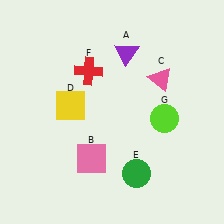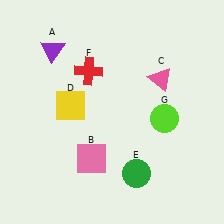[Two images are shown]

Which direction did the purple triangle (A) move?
The purple triangle (A) moved left.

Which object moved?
The purple triangle (A) moved left.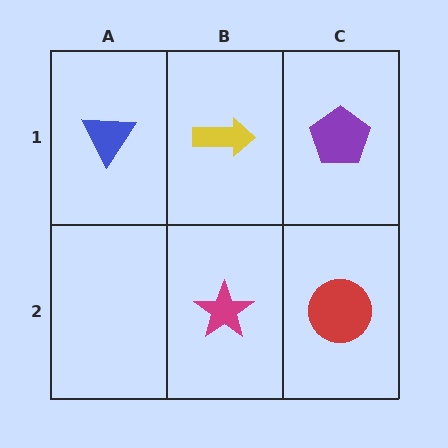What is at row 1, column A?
A blue triangle.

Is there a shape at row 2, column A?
No, that cell is empty.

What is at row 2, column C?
A red circle.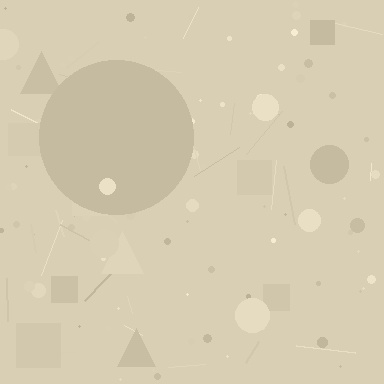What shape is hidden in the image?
A circle is hidden in the image.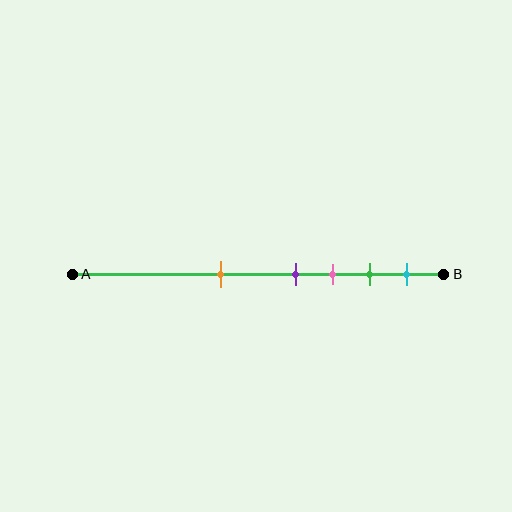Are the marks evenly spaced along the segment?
No, the marks are not evenly spaced.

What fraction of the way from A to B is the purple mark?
The purple mark is approximately 60% (0.6) of the way from A to B.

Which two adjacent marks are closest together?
The purple and pink marks are the closest adjacent pair.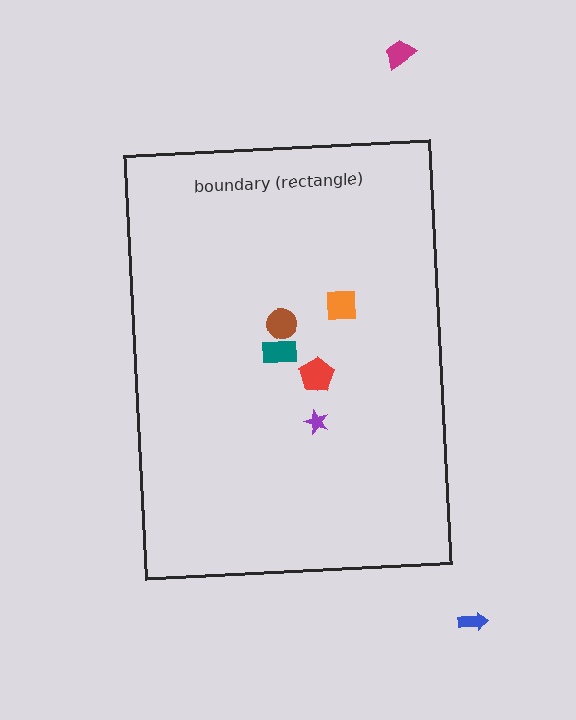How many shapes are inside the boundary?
5 inside, 2 outside.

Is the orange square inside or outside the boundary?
Inside.